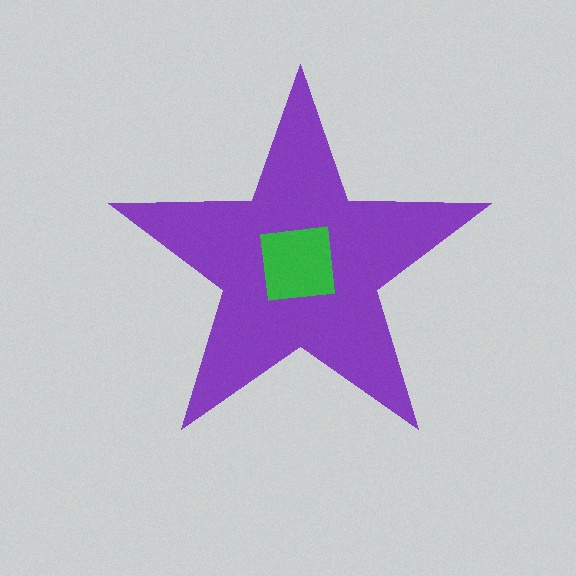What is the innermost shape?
The green square.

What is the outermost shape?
The purple star.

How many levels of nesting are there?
2.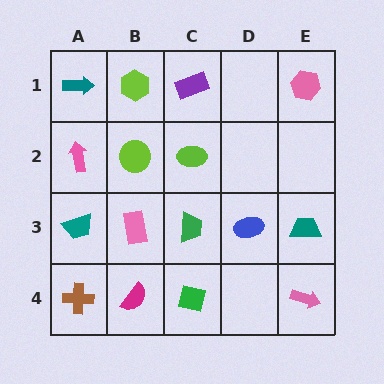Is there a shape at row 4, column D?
No, that cell is empty.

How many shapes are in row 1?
4 shapes.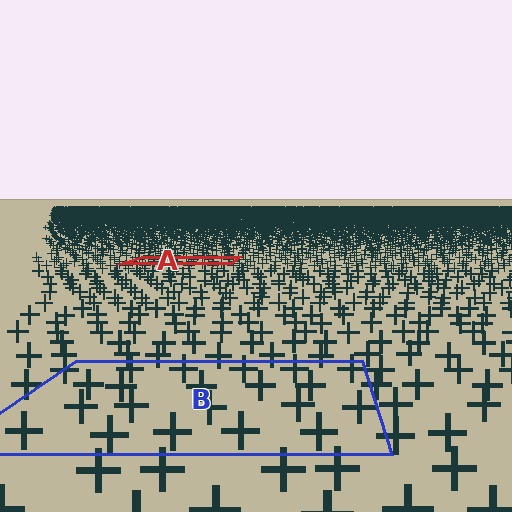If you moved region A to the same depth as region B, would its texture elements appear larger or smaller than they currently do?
They would appear larger. At a closer depth, the same texture elements are projected at a bigger on-screen size.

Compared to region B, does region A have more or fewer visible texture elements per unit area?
Region A has more texture elements per unit area — they are packed more densely because it is farther away.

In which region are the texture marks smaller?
The texture marks are smaller in region A, because it is farther away.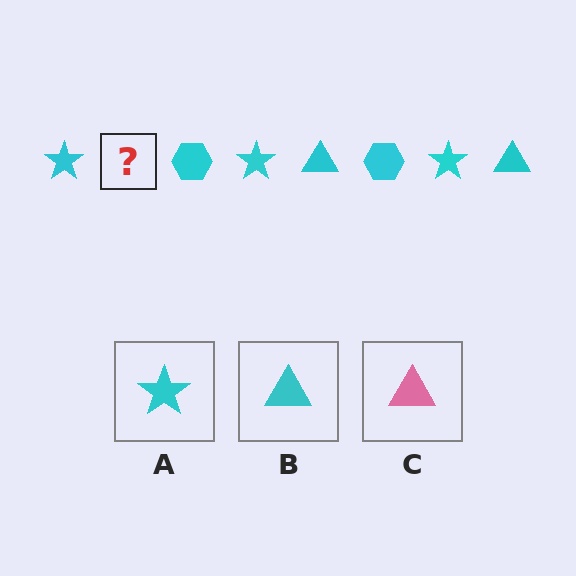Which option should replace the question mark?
Option B.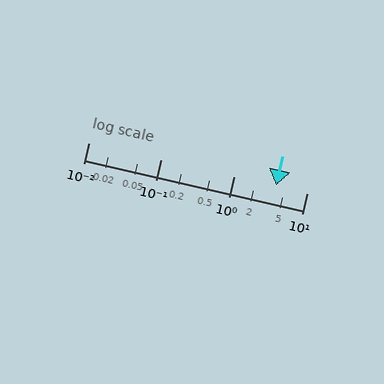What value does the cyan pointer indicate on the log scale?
The pointer indicates approximately 3.8.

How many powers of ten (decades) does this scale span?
The scale spans 3 decades, from 0.01 to 10.